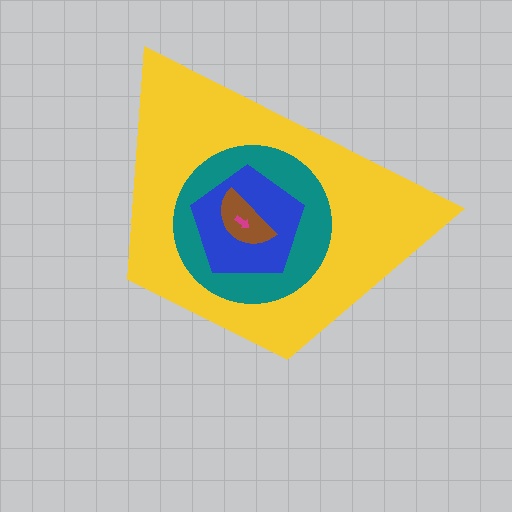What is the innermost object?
The magenta arrow.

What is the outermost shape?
The yellow trapezoid.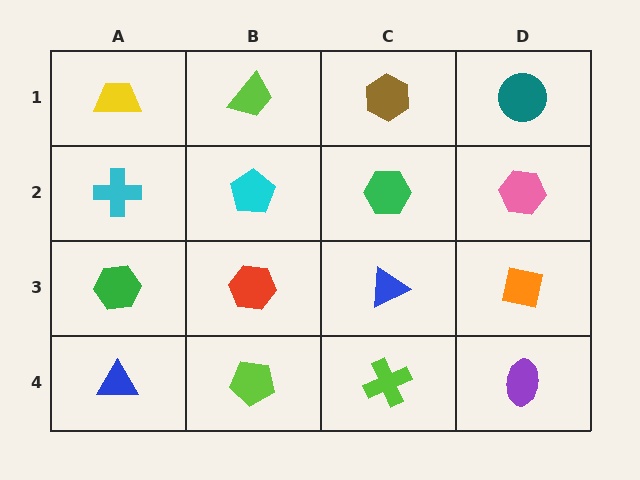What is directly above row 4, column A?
A green hexagon.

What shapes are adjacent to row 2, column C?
A brown hexagon (row 1, column C), a blue triangle (row 3, column C), a cyan pentagon (row 2, column B), a pink hexagon (row 2, column D).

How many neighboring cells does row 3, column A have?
3.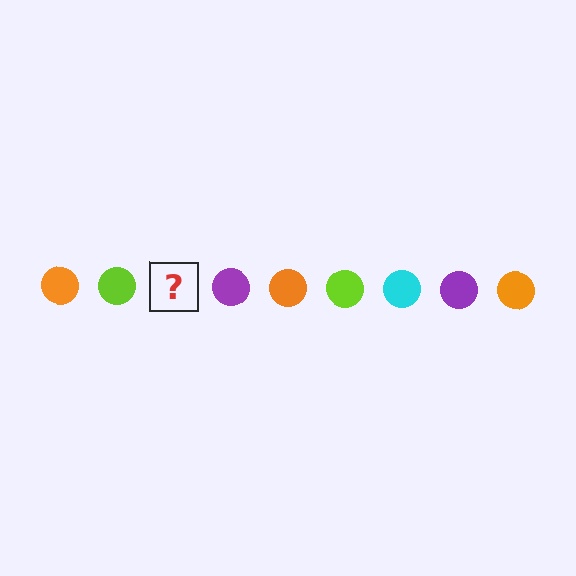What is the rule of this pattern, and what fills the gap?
The rule is that the pattern cycles through orange, lime, cyan, purple circles. The gap should be filled with a cyan circle.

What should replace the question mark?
The question mark should be replaced with a cyan circle.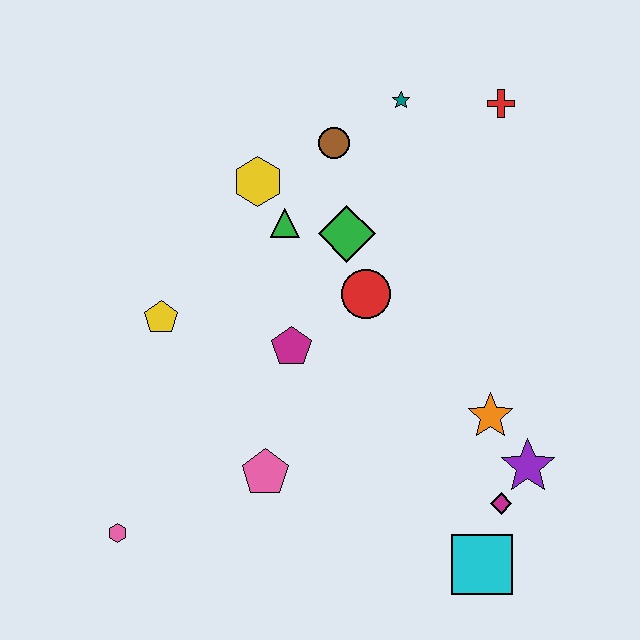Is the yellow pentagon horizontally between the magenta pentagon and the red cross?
No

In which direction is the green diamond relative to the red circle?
The green diamond is above the red circle.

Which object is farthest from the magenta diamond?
The teal star is farthest from the magenta diamond.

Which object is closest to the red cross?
The teal star is closest to the red cross.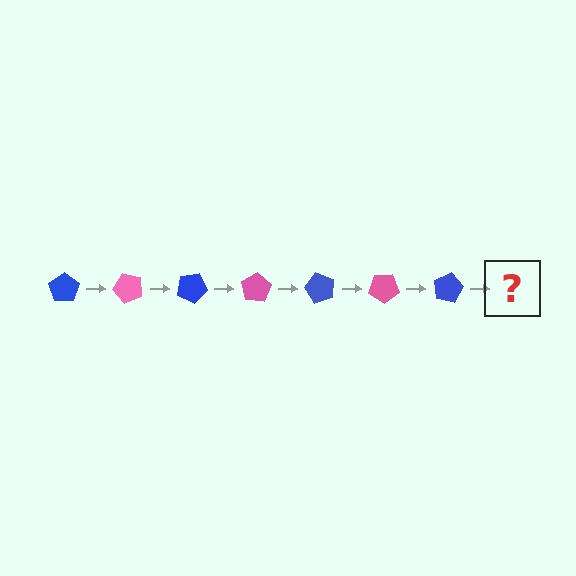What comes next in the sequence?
The next element should be a pink pentagon, rotated 350 degrees from the start.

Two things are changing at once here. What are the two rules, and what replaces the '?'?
The two rules are that it rotates 50 degrees each step and the color cycles through blue and pink. The '?' should be a pink pentagon, rotated 350 degrees from the start.